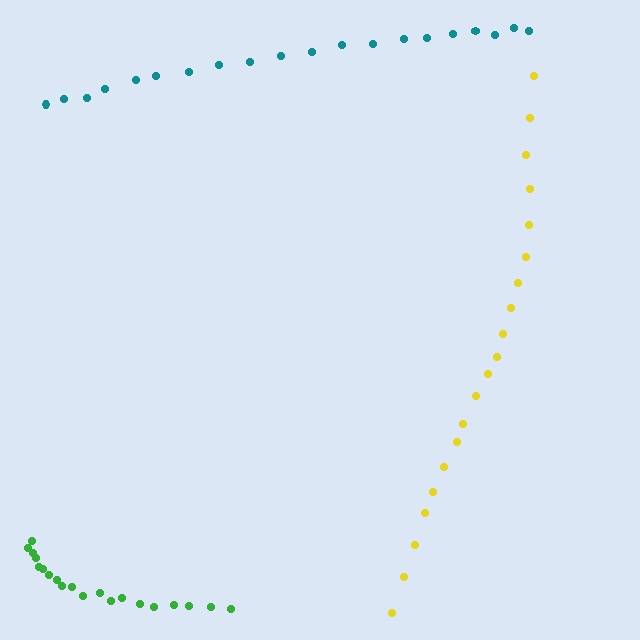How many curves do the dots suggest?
There are 3 distinct paths.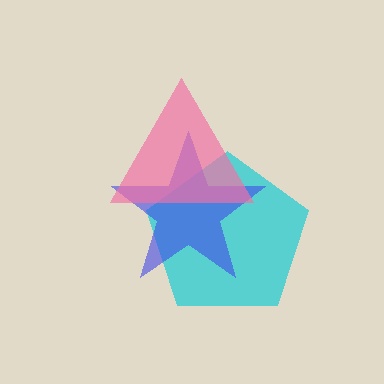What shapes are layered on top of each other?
The layered shapes are: a cyan pentagon, a blue star, a pink triangle.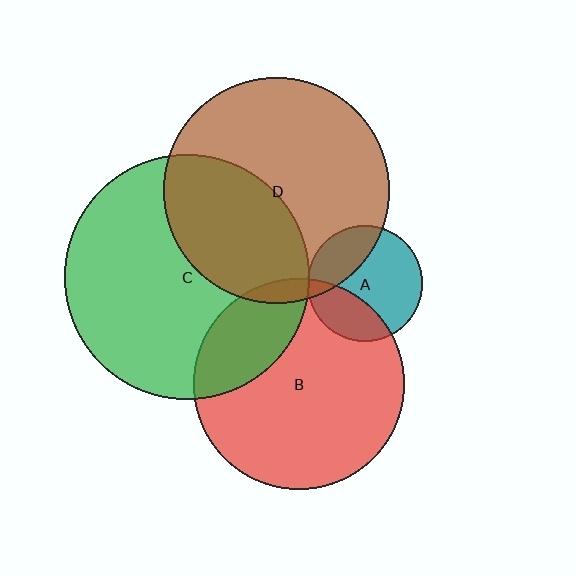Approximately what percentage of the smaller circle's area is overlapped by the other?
Approximately 5%.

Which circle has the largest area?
Circle C (green).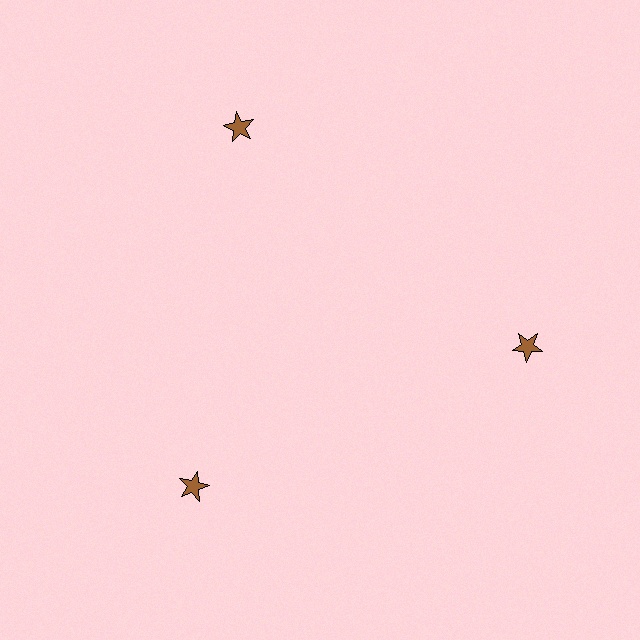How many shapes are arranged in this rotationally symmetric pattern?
There are 3 shapes, arranged in 3 groups of 1.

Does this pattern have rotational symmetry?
Yes, this pattern has 3-fold rotational symmetry. It looks the same after rotating 120 degrees around the center.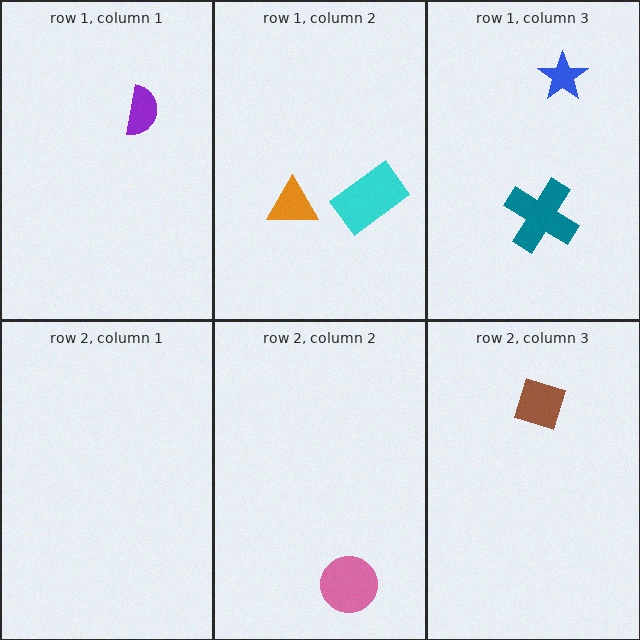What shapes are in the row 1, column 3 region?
The blue star, the teal cross.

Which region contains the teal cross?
The row 1, column 3 region.